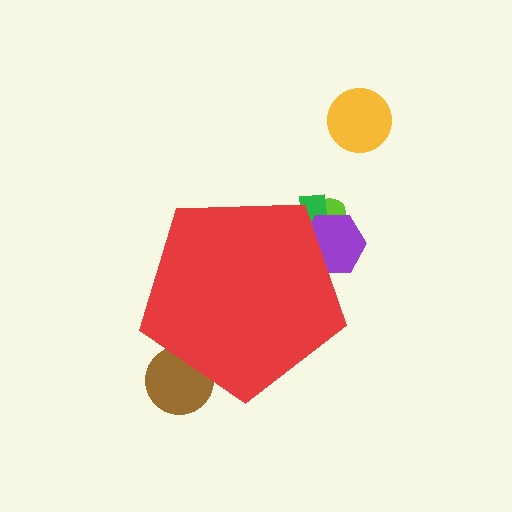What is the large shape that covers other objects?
A red pentagon.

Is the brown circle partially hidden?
Yes, the brown circle is partially hidden behind the red pentagon.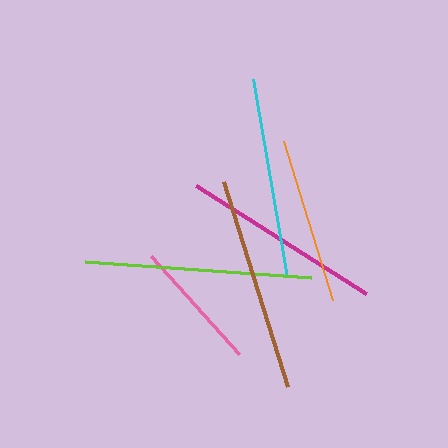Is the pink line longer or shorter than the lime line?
The lime line is longer than the pink line.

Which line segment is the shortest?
The pink line is the shortest at approximately 132 pixels.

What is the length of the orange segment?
The orange segment is approximately 167 pixels long.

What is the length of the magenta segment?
The magenta segment is approximately 202 pixels long.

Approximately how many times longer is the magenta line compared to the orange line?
The magenta line is approximately 1.2 times the length of the orange line.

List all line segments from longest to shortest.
From longest to shortest: lime, brown, magenta, cyan, orange, pink.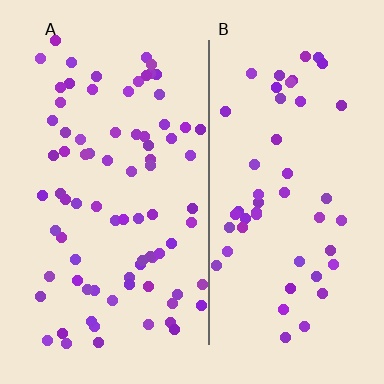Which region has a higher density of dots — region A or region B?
A (the left).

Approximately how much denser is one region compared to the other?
Approximately 1.6× — region A over region B.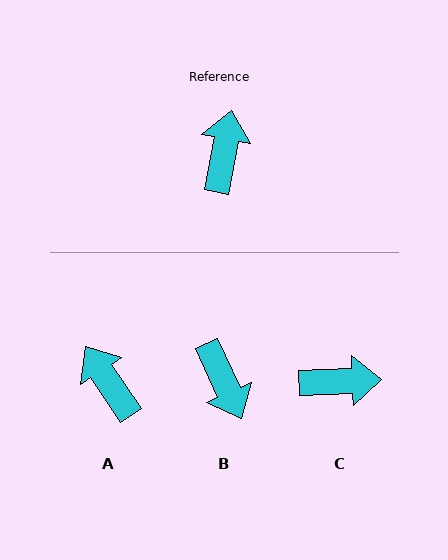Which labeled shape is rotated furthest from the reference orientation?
B, about 144 degrees away.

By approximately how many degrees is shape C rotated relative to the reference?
Approximately 77 degrees clockwise.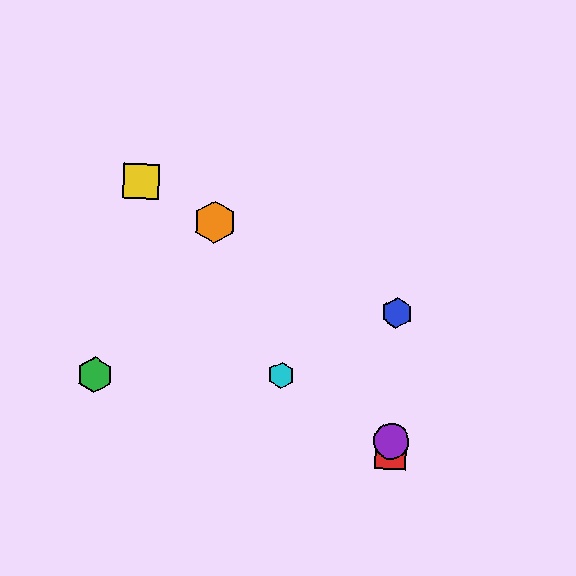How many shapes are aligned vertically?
3 shapes (the red square, the blue hexagon, the purple circle) are aligned vertically.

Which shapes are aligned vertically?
The red square, the blue hexagon, the purple circle are aligned vertically.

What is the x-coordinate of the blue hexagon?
The blue hexagon is at x≈397.